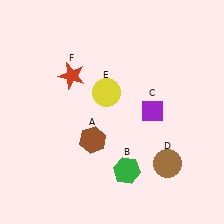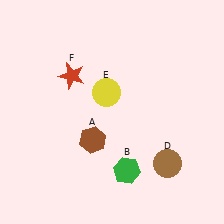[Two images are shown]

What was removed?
The purple diamond (C) was removed in Image 2.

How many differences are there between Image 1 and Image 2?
There is 1 difference between the two images.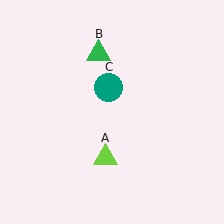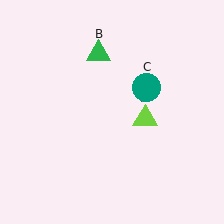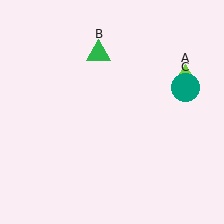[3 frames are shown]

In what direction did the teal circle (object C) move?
The teal circle (object C) moved right.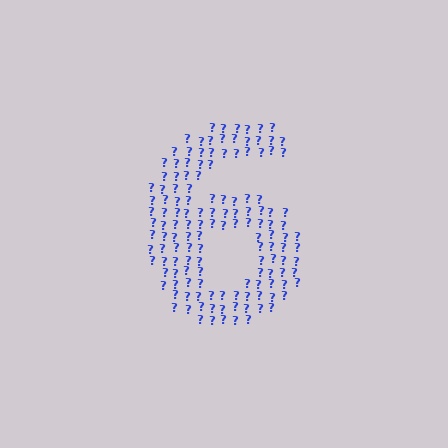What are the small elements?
The small elements are question marks.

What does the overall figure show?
The overall figure shows the digit 6.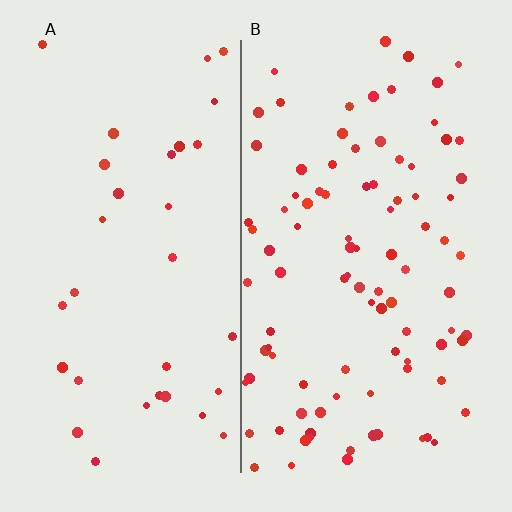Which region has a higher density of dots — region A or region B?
B (the right).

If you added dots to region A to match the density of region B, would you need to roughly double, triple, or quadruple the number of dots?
Approximately triple.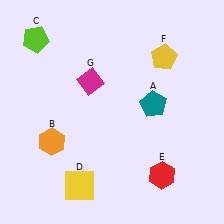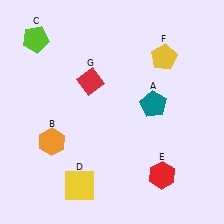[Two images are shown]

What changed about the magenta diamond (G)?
In Image 1, G is magenta. In Image 2, it changed to red.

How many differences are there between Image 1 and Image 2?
There is 1 difference between the two images.